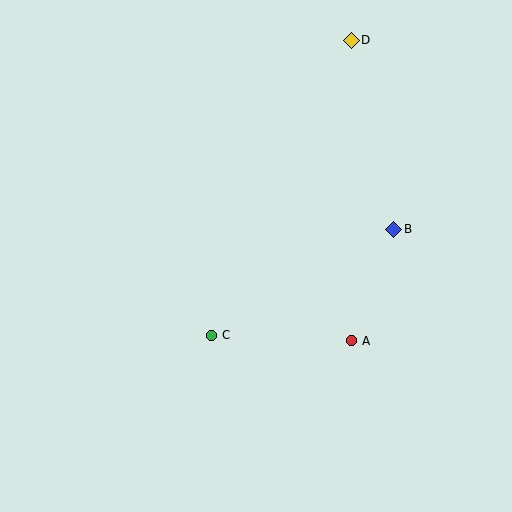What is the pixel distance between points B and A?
The distance between B and A is 119 pixels.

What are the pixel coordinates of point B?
Point B is at (394, 229).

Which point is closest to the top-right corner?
Point D is closest to the top-right corner.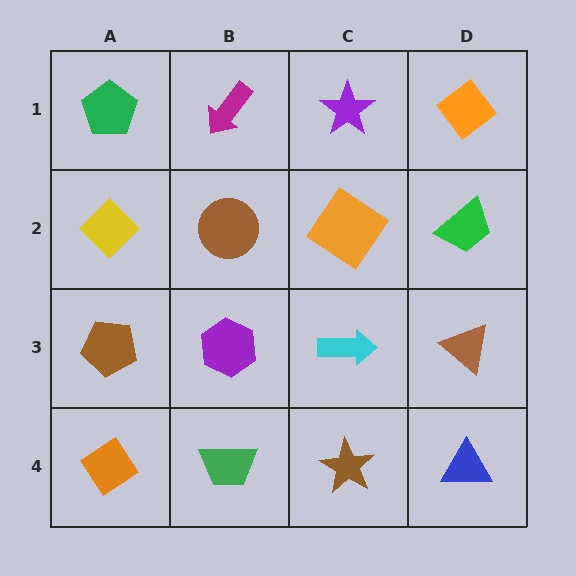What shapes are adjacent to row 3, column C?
An orange diamond (row 2, column C), a brown star (row 4, column C), a purple hexagon (row 3, column B), a brown triangle (row 3, column D).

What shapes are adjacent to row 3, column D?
A green trapezoid (row 2, column D), a blue triangle (row 4, column D), a cyan arrow (row 3, column C).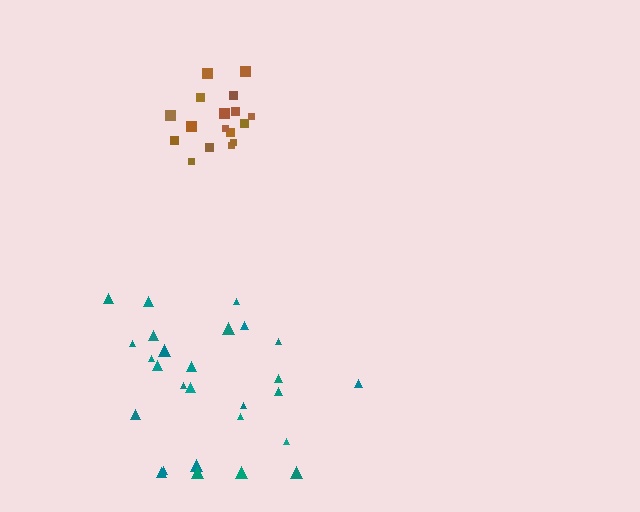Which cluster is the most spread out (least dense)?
Teal.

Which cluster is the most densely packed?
Brown.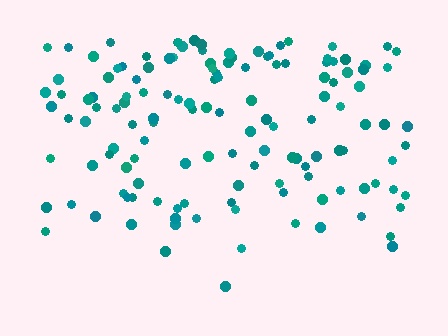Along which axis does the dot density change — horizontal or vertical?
Vertical.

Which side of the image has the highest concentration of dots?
The top.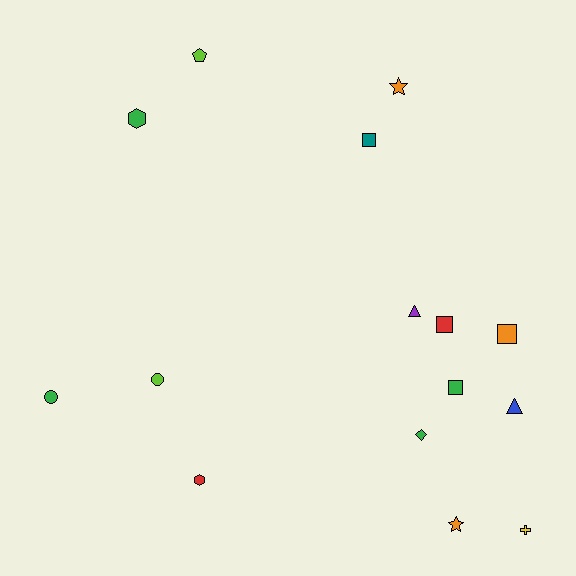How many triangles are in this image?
There are 2 triangles.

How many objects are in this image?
There are 15 objects.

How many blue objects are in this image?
There is 1 blue object.